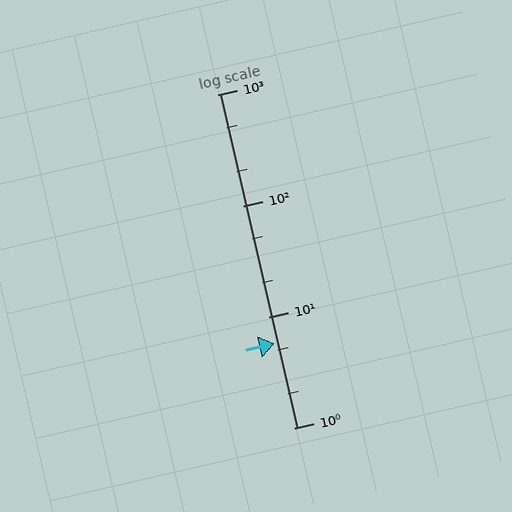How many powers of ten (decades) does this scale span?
The scale spans 3 decades, from 1 to 1000.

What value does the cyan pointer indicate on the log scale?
The pointer indicates approximately 5.7.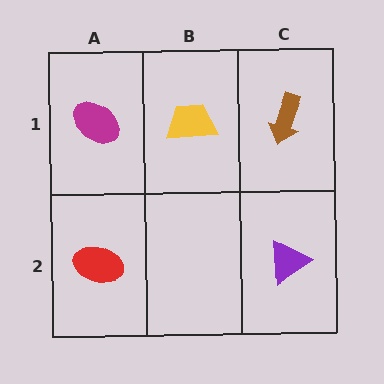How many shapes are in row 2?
2 shapes.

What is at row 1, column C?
A brown arrow.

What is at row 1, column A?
A magenta ellipse.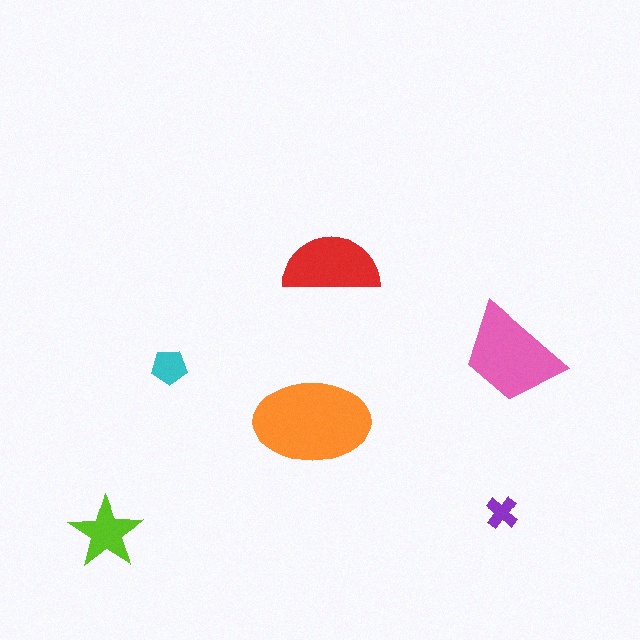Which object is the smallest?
The purple cross.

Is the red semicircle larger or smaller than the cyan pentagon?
Larger.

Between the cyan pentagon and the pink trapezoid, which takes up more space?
The pink trapezoid.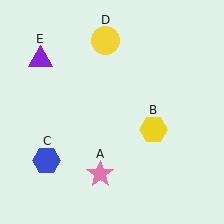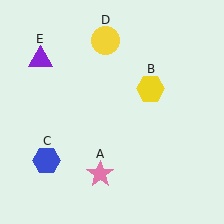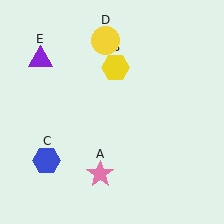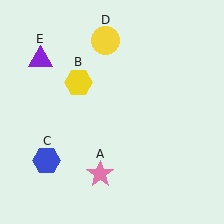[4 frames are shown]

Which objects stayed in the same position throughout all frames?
Pink star (object A) and blue hexagon (object C) and yellow circle (object D) and purple triangle (object E) remained stationary.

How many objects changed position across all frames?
1 object changed position: yellow hexagon (object B).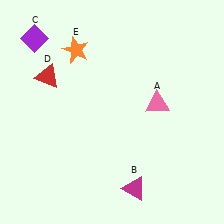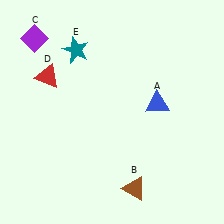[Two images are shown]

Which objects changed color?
A changed from pink to blue. B changed from magenta to brown. E changed from orange to teal.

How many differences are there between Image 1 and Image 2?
There are 3 differences between the two images.